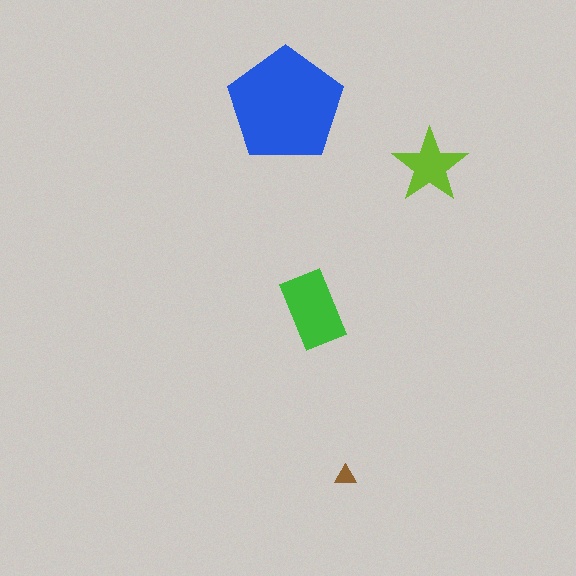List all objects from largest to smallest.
The blue pentagon, the green rectangle, the lime star, the brown triangle.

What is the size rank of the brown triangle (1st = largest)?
4th.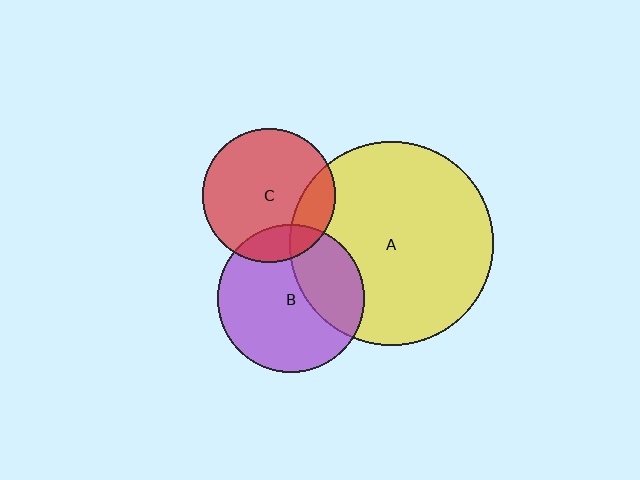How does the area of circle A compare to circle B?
Approximately 1.9 times.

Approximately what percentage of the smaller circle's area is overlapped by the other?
Approximately 20%.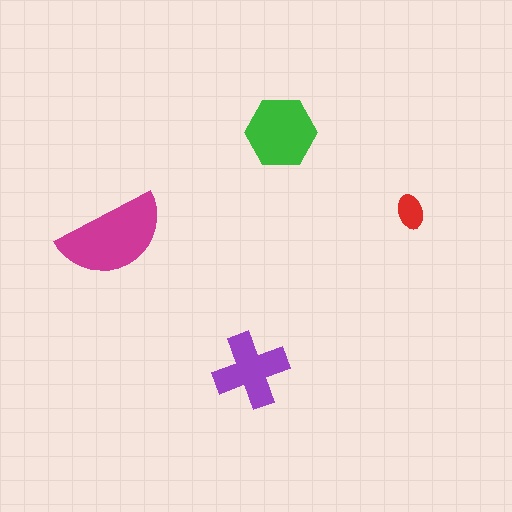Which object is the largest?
The magenta semicircle.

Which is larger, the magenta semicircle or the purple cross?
The magenta semicircle.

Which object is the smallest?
The red ellipse.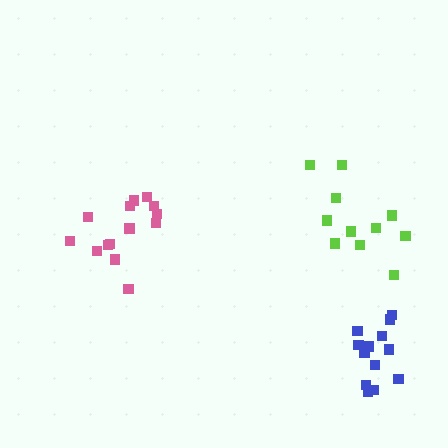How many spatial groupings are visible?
There are 3 spatial groupings.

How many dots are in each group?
Group 1: 14 dots, Group 2: 11 dots, Group 3: 13 dots (38 total).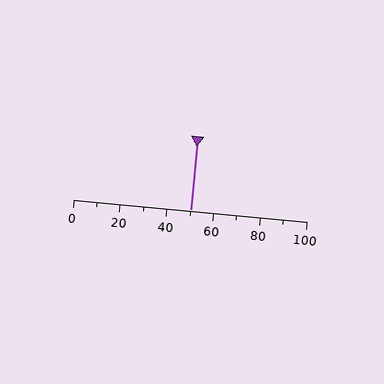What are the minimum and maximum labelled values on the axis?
The axis runs from 0 to 100.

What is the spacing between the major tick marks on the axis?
The major ticks are spaced 20 apart.